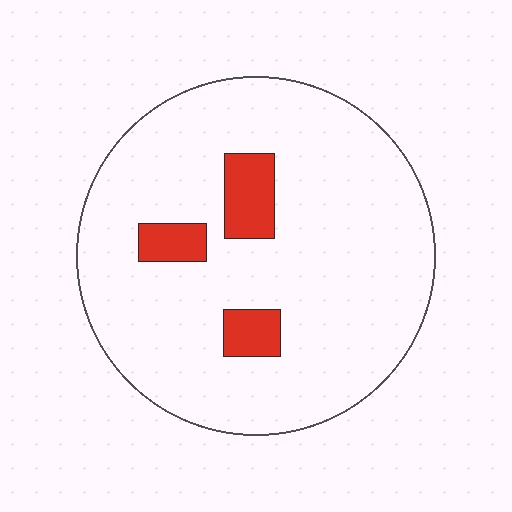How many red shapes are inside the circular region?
3.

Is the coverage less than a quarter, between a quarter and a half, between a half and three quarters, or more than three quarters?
Less than a quarter.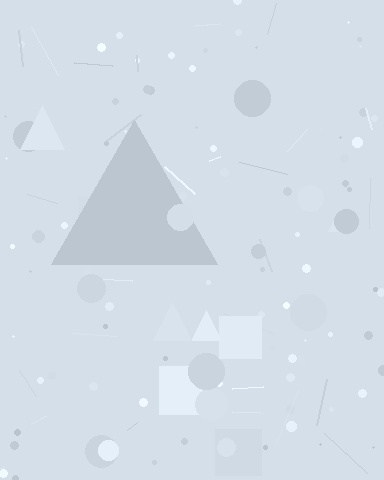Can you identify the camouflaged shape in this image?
The camouflaged shape is a triangle.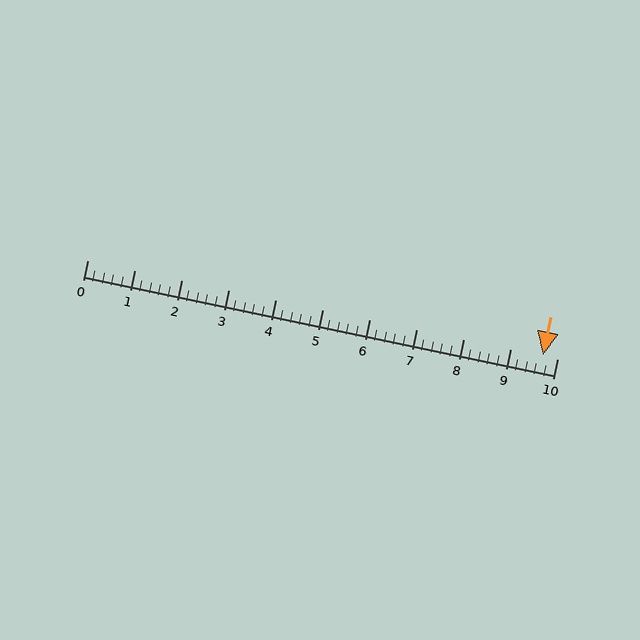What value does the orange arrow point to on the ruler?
The orange arrow points to approximately 9.7.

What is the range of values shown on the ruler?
The ruler shows values from 0 to 10.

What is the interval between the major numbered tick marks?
The major tick marks are spaced 1 units apart.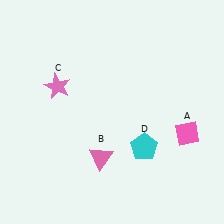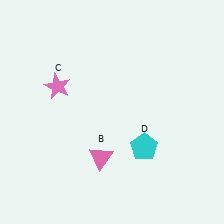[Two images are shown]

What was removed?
The pink diamond (A) was removed in Image 2.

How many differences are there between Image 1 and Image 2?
There is 1 difference between the two images.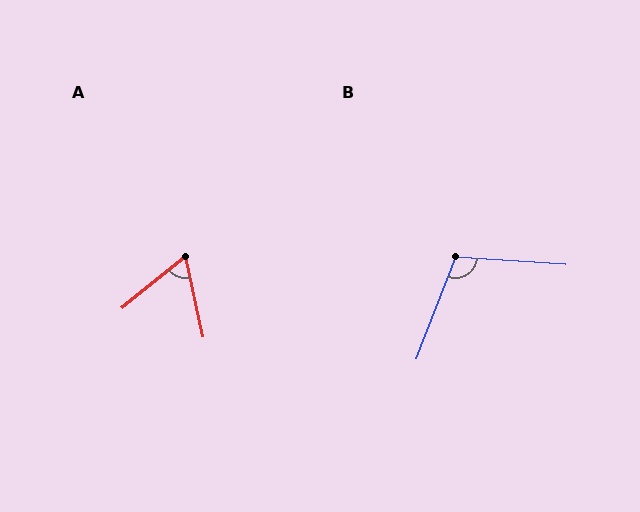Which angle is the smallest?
A, at approximately 64 degrees.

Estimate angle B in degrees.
Approximately 107 degrees.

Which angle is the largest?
B, at approximately 107 degrees.